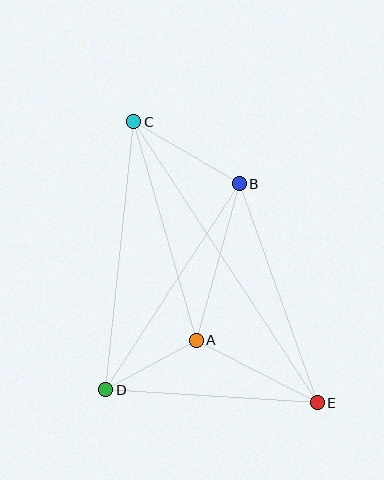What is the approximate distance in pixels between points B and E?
The distance between B and E is approximately 233 pixels.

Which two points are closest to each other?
Points A and D are closest to each other.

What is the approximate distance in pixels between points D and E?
The distance between D and E is approximately 212 pixels.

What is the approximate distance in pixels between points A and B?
The distance between A and B is approximately 162 pixels.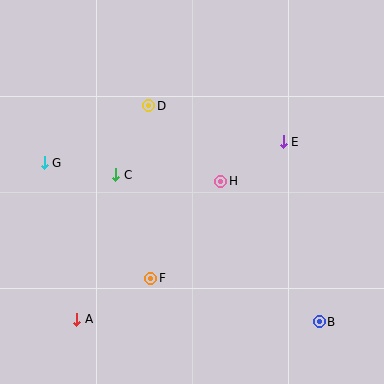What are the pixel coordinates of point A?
Point A is at (77, 319).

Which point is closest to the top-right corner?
Point E is closest to the top-right corner.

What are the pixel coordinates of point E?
Point E is at (283, 142).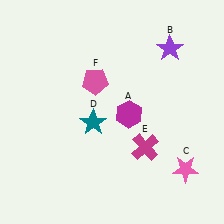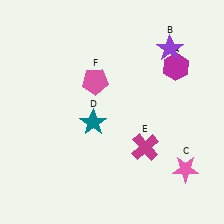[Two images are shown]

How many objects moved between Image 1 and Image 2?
1 object moved between the two images.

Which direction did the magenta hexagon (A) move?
The magenta hexagon (A) moved up.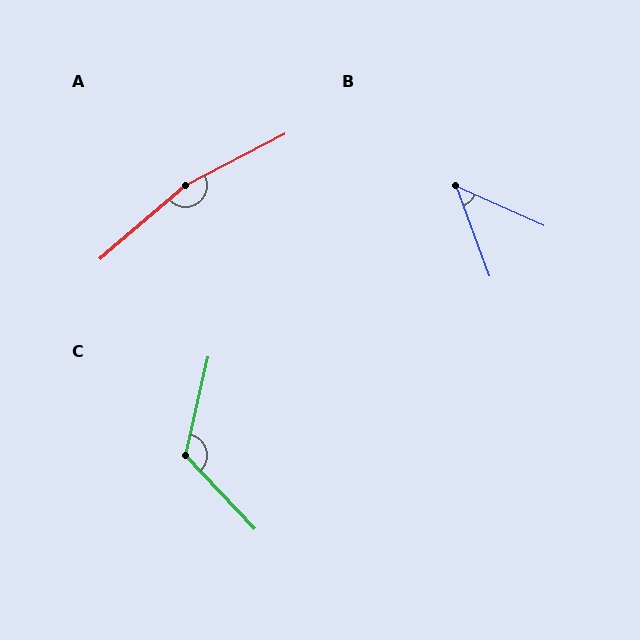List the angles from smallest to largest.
B (45°), C (124°), A (167°).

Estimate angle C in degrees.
Approximately 124 degrees.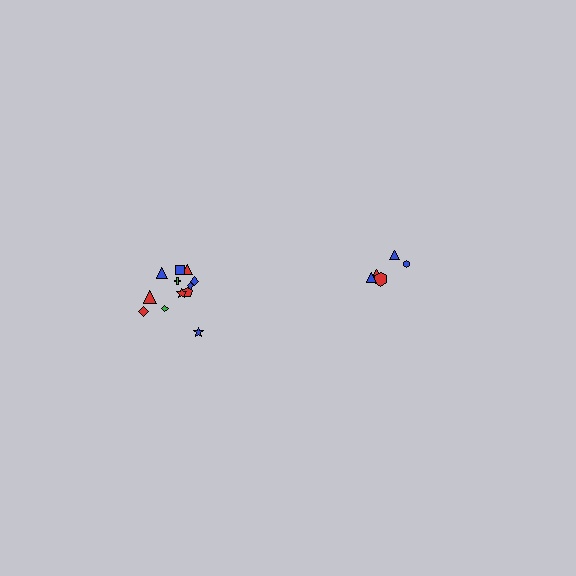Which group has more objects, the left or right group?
The left group.